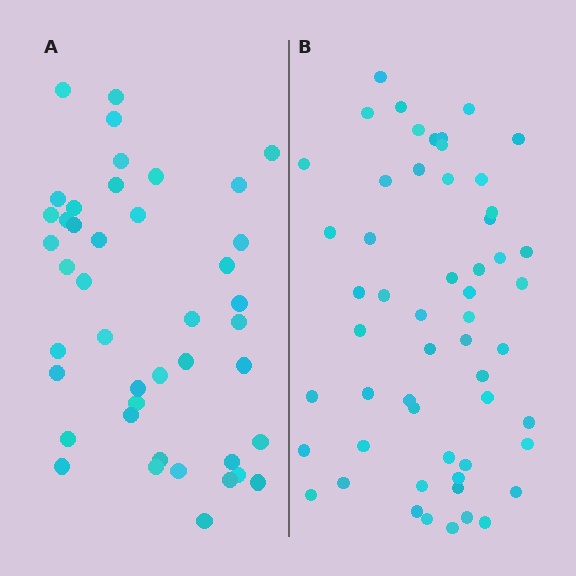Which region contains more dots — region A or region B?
Region B (the right region) has more dots.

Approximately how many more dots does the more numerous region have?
Region B has roughly 12 or so more dots than region A.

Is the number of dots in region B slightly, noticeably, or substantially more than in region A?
Region B has noticeably more, but not dramatically so. The ratio is roughly 1.3 to 1.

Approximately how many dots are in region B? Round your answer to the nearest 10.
About 60 dots. (The exact count is 55, which rounds to 60.)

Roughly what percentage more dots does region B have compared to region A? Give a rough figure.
About 30% more.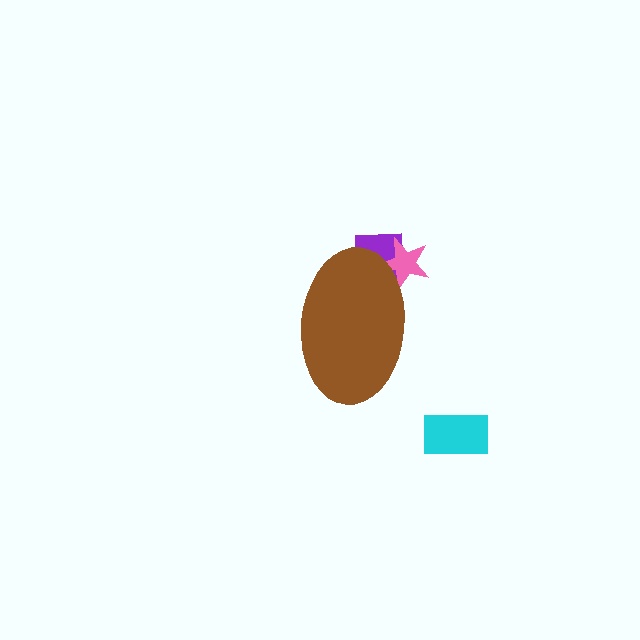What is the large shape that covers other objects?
A brown ellipse.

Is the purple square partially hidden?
Yes, the purple square is partially hidden behind the brown ellipse.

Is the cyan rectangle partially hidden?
No, the cyan rectangle is fully visible.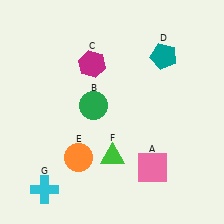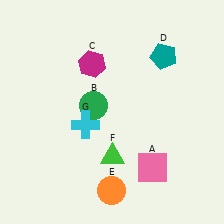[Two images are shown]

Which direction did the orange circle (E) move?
The orange circle (E) moved right.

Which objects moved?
The objects that moved are: the orange circle (E), the cyan cross (G).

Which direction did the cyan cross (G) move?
The cyan cross (G) moved up.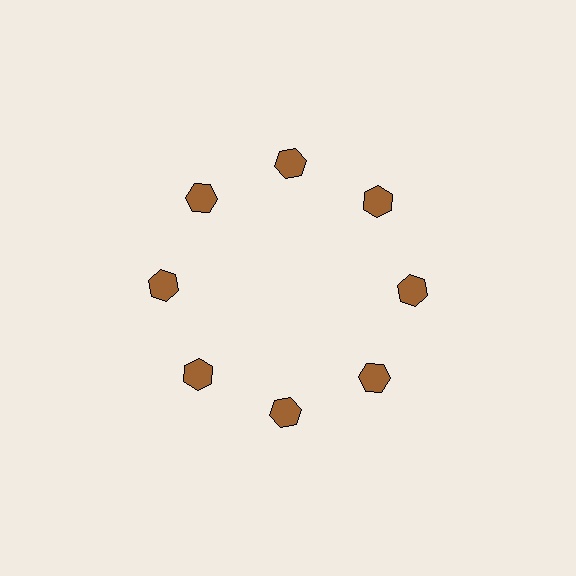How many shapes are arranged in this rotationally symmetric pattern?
There are 8 shapes, arranged in 8 groups of 1.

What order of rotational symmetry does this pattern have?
This pattern has 8-fold rotational symmetry.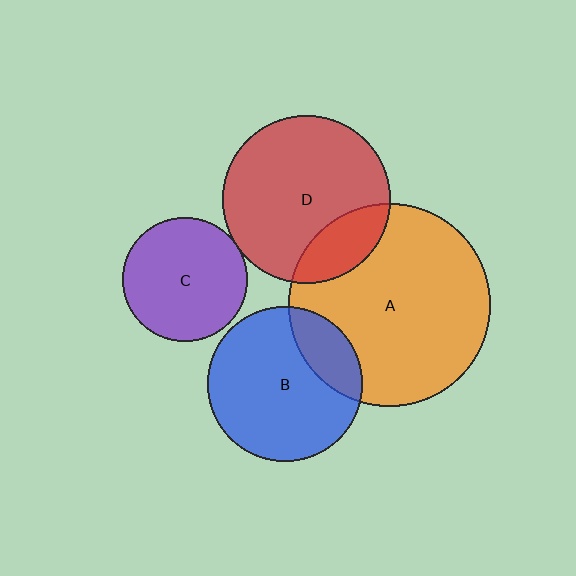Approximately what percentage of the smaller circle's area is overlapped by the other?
Approximately 5%.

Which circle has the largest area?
Circle A (orange).